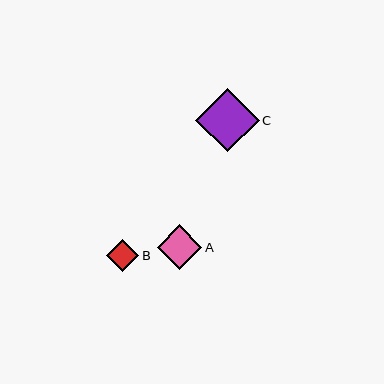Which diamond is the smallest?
Diamond B is the smallest with a size of approximately 32 pixels.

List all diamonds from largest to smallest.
From largest to smallest: C, A, B.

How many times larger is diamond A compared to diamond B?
Diamond A is approximately 1.4 times the size of diamond B.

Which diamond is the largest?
Diamond C is the largest with a size of approximately 63 pixels.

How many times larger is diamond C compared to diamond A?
Diamond C is approximately 1.4 times the size of diamond A.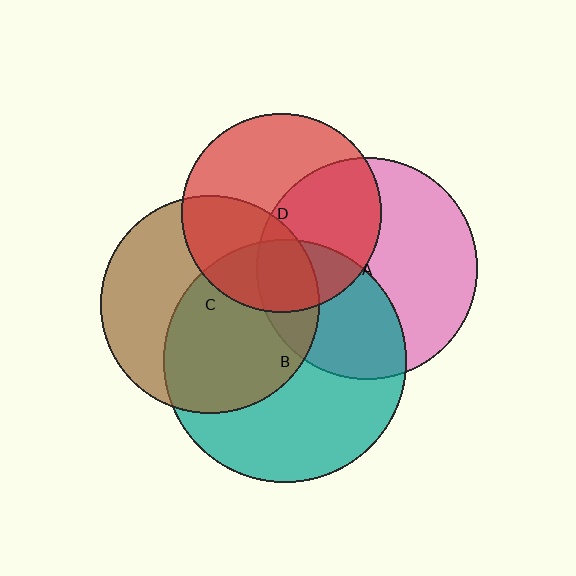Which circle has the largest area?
Circle B (teal).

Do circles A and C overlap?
Yes.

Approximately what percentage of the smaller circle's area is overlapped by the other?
Approximately 15%.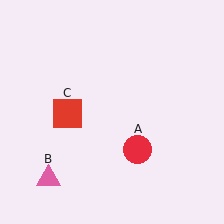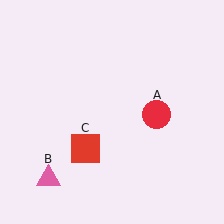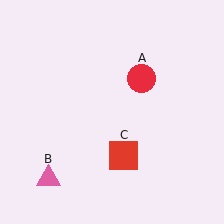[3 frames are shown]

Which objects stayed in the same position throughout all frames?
Pink triangle (object B) remained stationary.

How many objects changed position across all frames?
2 objects changed position: red circle (object A), red square (object C).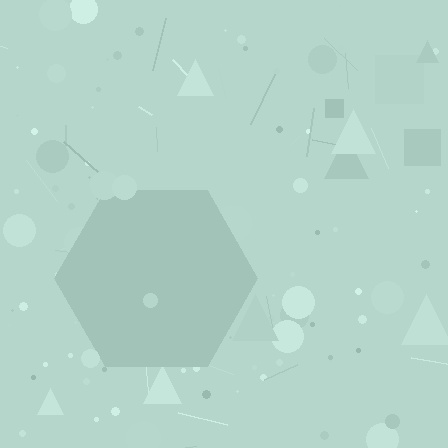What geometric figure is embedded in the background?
A hexagon is embedded in the background.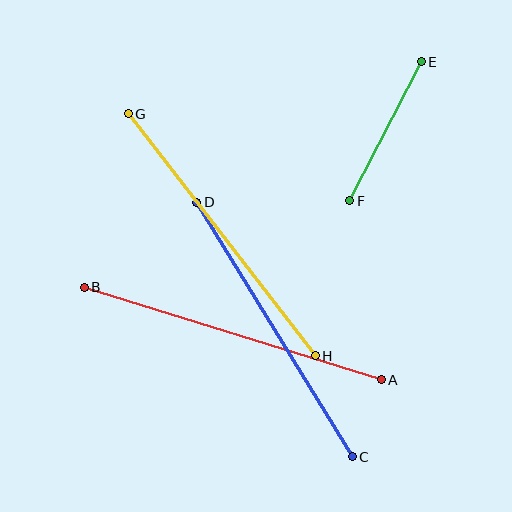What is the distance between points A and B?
The distance is approximately 311 pixels.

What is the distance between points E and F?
The distance is approximately 157 pixels.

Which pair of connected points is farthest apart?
Points A and B are farthest apart.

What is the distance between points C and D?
The distance is approximately 298 pixels.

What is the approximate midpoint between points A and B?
The midpoint is at approximately (233, 333) pixels.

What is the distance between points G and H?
The distance is approximately 306 pixels.